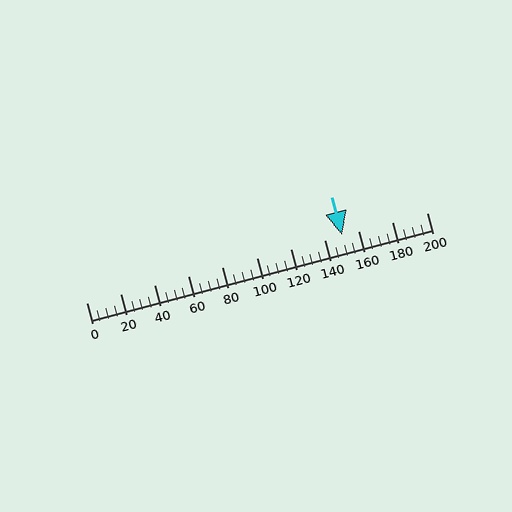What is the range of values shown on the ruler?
The ruler shows values from 0 to 200.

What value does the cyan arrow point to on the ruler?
The cyan arrow points to approximately 150.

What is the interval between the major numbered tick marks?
The major tick marks are spaced 20 units apart.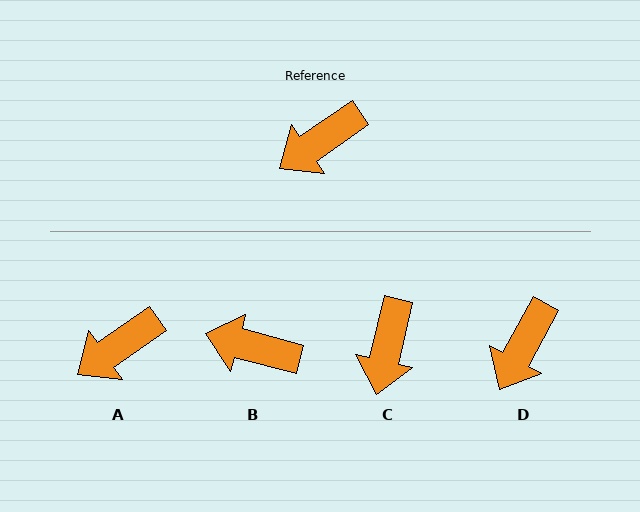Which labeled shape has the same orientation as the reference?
A.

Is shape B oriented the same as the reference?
No, it is off by about 50 degrees.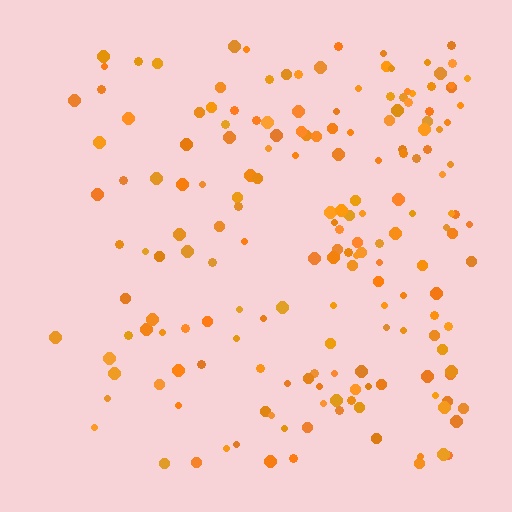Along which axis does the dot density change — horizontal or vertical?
Horizontal.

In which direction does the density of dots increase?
From left to right, with the right side densest.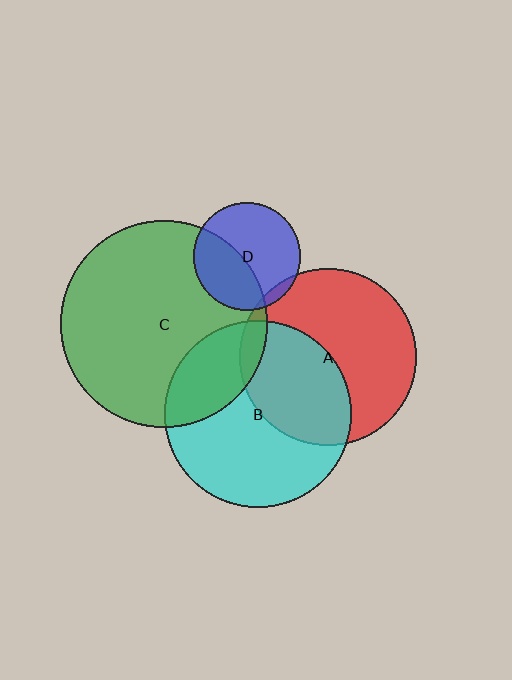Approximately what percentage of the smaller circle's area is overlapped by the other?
Approximately 25%.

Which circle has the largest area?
Circle C (green).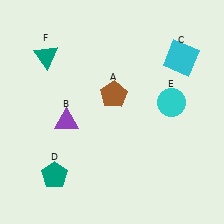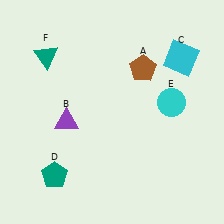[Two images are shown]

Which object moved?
The brown pentagon (A) moved right.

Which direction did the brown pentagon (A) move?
The brown pentagon (A) moved right.